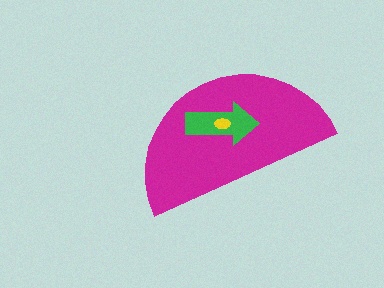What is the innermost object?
The yellow ellipse.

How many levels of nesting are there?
3.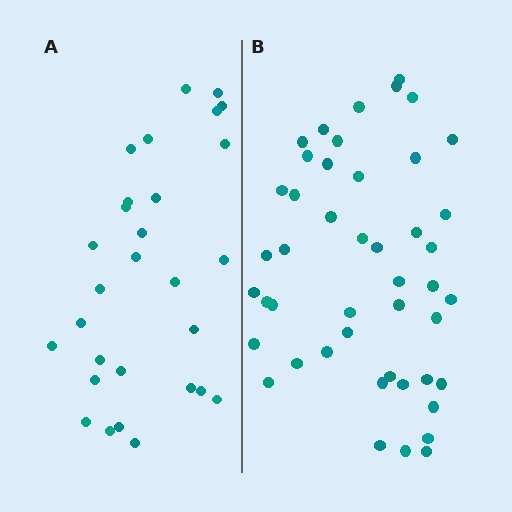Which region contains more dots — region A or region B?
Region B (the right region) has more dots.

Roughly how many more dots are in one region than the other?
Region B has approximately 15 more dots than region A.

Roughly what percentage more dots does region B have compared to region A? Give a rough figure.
About 60% more.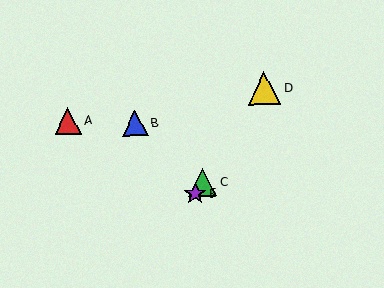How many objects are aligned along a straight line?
3 objects (C, D, E) are aligned along a straight line.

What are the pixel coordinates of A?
Object A is at (68, 121).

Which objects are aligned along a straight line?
Objects C, D, E are aligned along a straight line.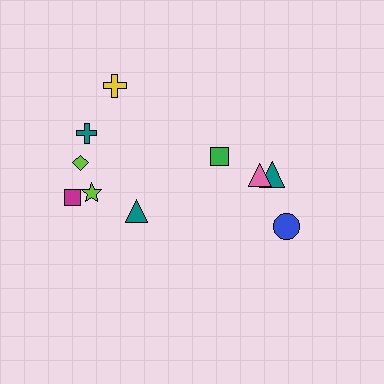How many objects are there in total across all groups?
There are 10 objects.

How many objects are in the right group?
There are 4 objects.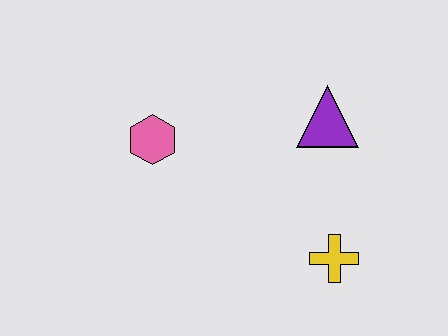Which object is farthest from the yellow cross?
The pink hexagon is farthest from the yellow cross.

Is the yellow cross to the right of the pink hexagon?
Yes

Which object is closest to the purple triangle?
The yellow cross is closest to the purple triangle.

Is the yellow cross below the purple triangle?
Yes